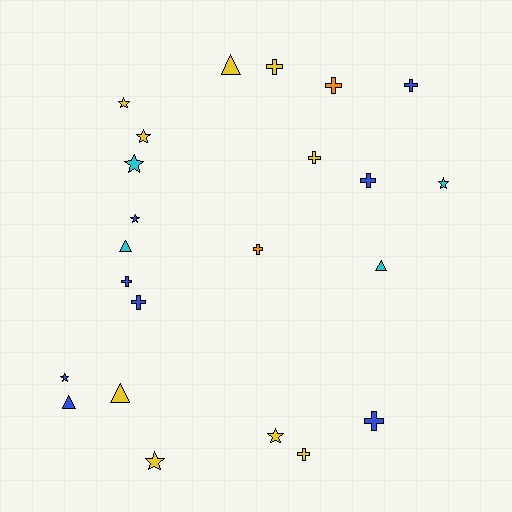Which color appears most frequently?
Yellow, with 9 objects.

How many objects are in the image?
There are 23 objects.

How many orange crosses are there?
There are 2 orange crosses.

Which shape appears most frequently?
Cross, with 10 objects.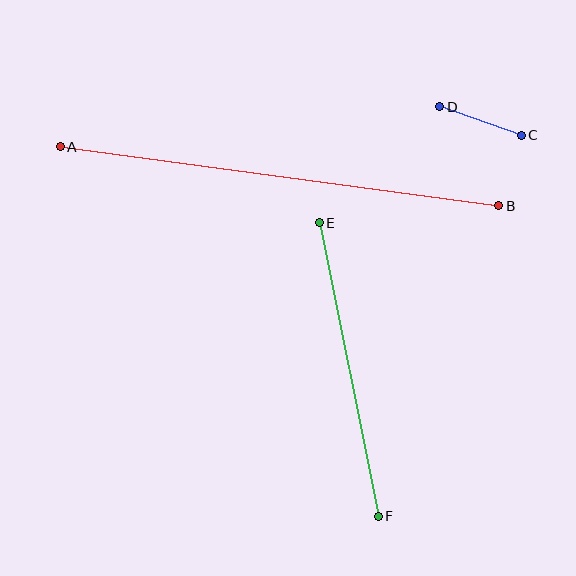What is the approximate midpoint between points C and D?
The midpoint is at approximately (481, 121) pixels.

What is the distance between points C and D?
The distance is approximately 87 pixels.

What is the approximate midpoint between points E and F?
The midpoint is at approximately (349, 369) pixels.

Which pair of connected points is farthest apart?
Points A and B are farthest apart.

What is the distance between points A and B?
The distance is approximately 442 pixels.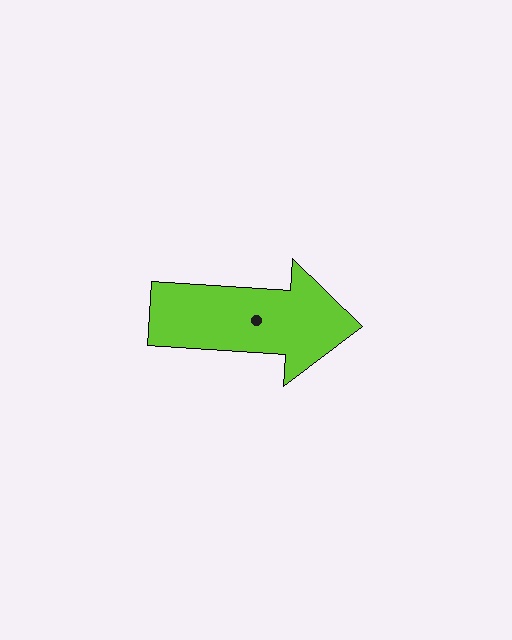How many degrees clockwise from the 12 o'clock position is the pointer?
Approximately 94 degrees.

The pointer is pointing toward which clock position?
Roughly 3 o'clock.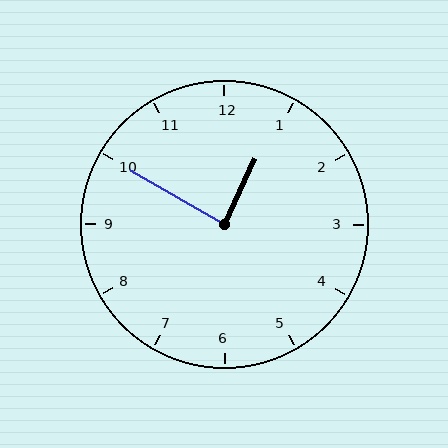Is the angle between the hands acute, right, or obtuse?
It is right.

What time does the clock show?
12:50.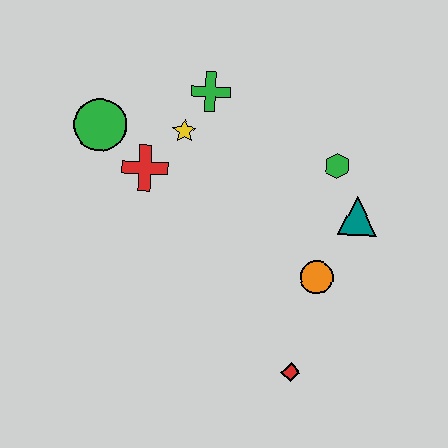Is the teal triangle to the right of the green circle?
Yes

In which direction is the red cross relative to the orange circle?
The red cross is to the left of the orange circle.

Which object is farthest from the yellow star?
The red diamond is farthest from the yellow star.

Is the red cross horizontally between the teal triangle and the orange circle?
No